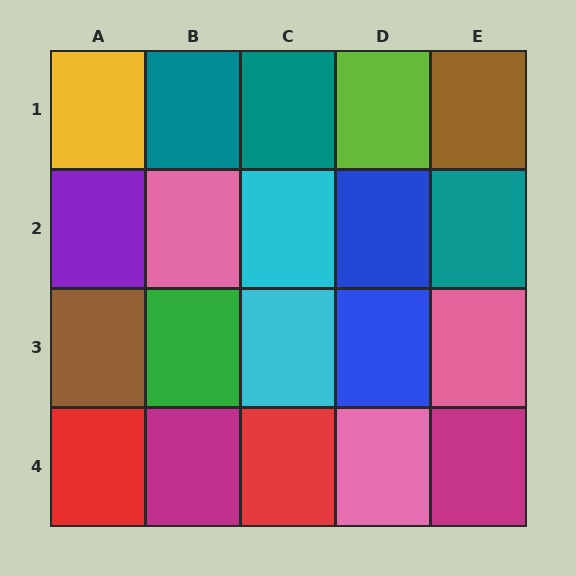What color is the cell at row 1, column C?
Teal.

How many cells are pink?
3 cells are pink.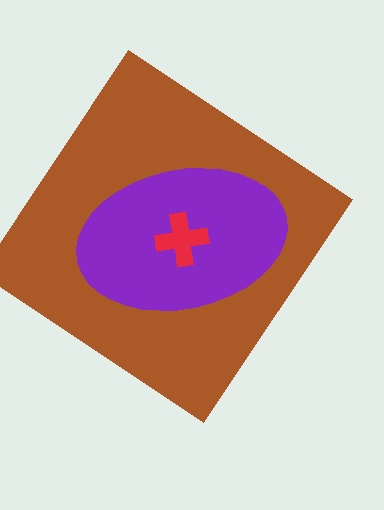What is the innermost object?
The red cross.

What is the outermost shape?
The brown diamond.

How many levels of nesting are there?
3.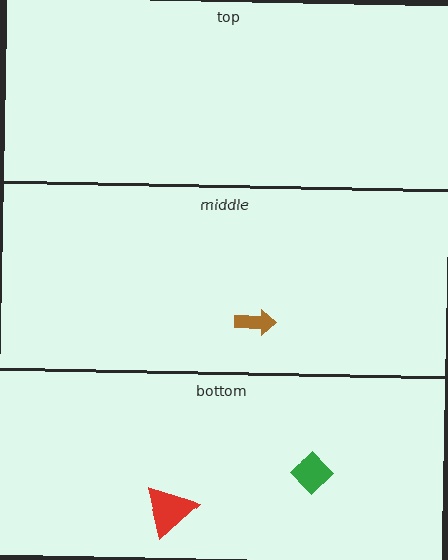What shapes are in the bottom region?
The red triangle, the green diamond.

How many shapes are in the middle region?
1.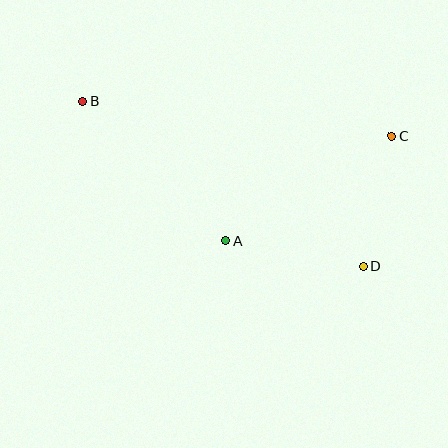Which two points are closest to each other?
Points C and D are closest to each other.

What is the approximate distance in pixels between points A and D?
The distance between A and D is approximately 140 pixels.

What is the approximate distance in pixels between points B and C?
The distance between B and C is approximately 311 pixels.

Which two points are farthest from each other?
Points B and D are farthest from each other.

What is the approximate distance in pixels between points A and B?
The distance between A and B is approximately 200 pixels.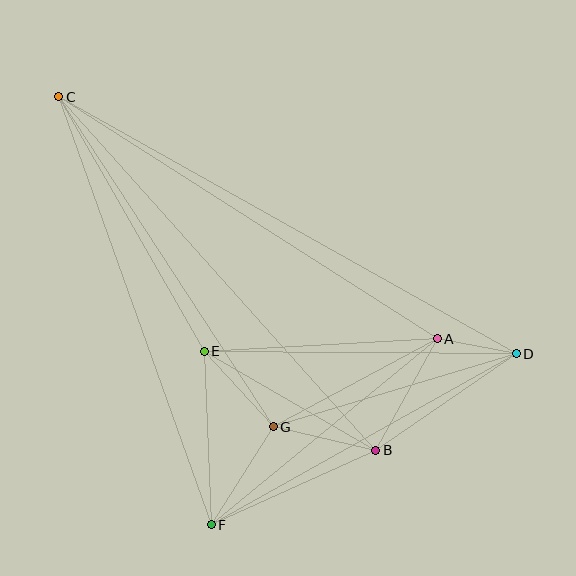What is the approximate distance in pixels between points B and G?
The distance between B and G is approximately 105 pixels.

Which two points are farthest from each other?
Points C and D are farthest from each other.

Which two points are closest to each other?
Points A and D are closest to each other.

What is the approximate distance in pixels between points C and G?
The distance between C and G is approximately 393 pixels.